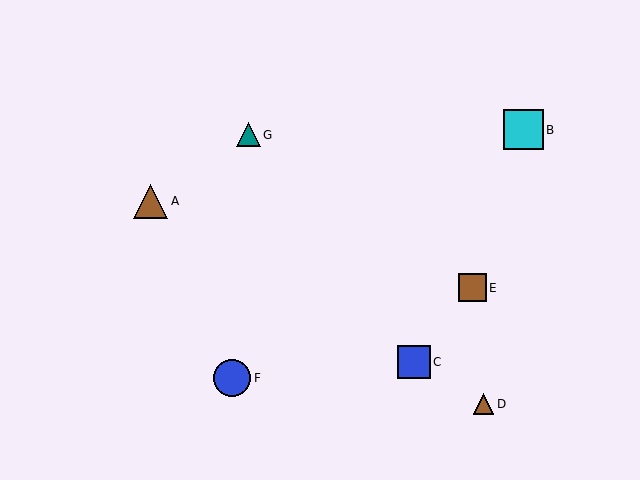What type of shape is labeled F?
Shape F is a blue circle.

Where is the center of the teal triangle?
The center of the teal triangle is at (248, 135).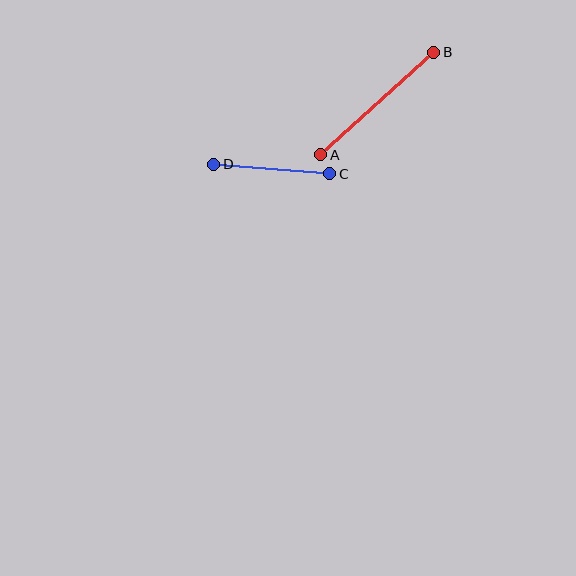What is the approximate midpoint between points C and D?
The midpoint is at approximately (272, 169) pixels.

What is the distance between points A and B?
The distance is approximately 153 pixels.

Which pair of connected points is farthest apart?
Points A and B are farthest apart.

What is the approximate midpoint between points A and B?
The midpoint is at approximately (377, 104) pixels.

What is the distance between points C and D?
The distance is approximately 117 pixels.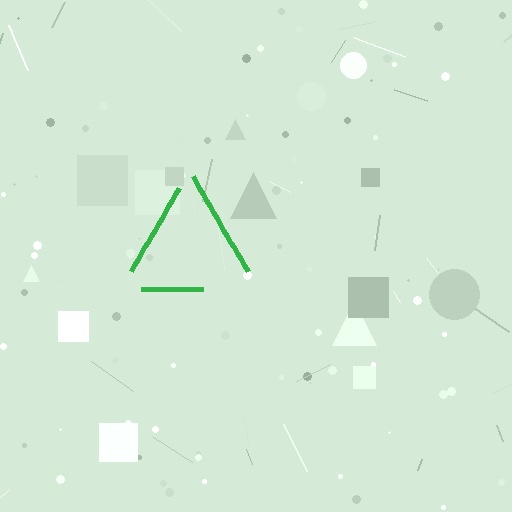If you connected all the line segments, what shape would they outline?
They would outline a triangle.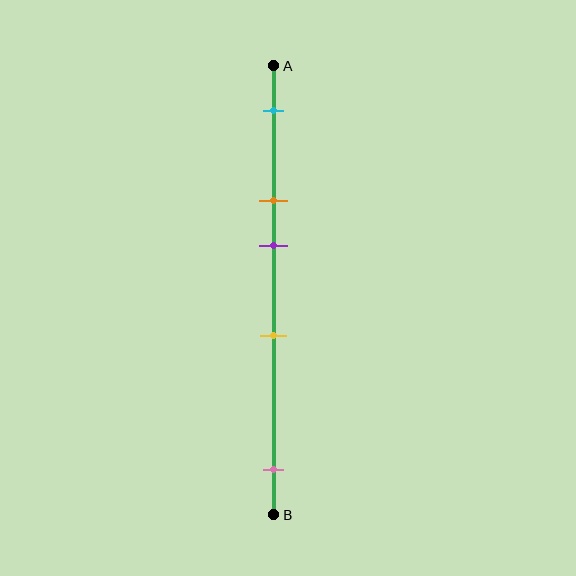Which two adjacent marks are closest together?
The orange and purple marks are the closest adjacent pair.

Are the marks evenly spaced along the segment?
No, the marks are not evenly spaced.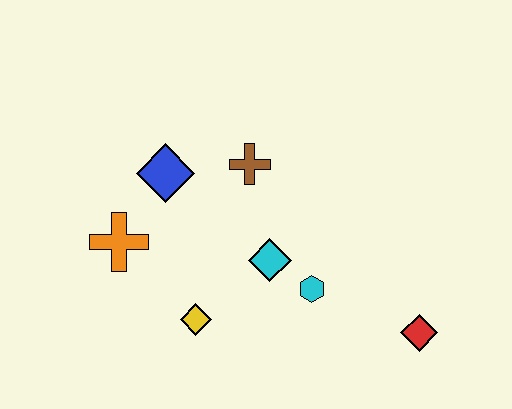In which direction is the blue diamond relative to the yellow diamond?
The blue diamond is above the yellow diamond.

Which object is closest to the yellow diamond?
The cyan diamond is closest to the yellow diamond.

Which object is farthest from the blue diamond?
The red diamond is farthest from the blue diamond.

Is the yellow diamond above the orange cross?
No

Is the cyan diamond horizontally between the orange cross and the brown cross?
No